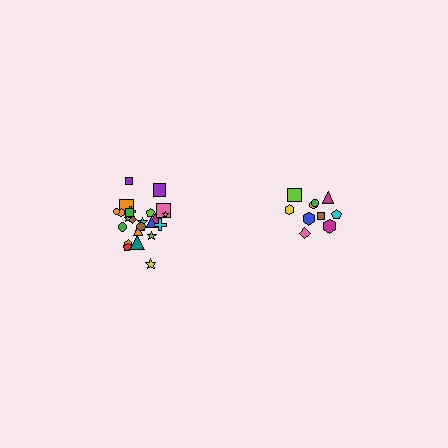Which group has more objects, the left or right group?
The left group.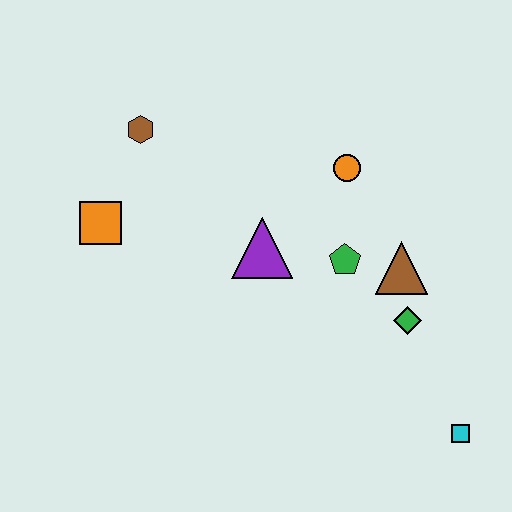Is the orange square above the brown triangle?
Yes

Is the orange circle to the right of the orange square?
Yes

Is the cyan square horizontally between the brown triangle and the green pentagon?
No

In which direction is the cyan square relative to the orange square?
The cyan square is to the right of the orange square.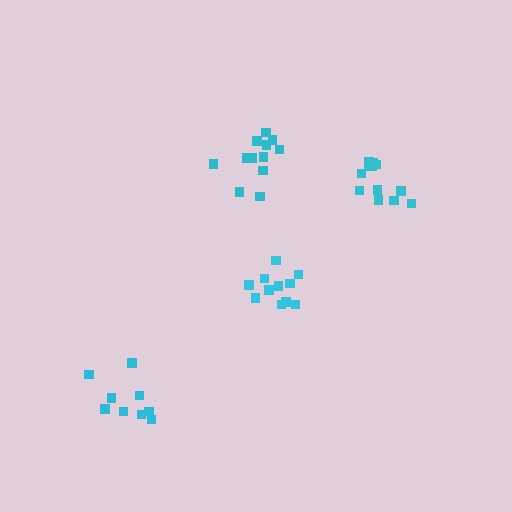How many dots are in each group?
Group 1: 12 dots, Group 2: 9 dots, Group 3: 12 dots, Group 4: 12 dots (45 total).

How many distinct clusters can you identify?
There are 4 distinct clusters.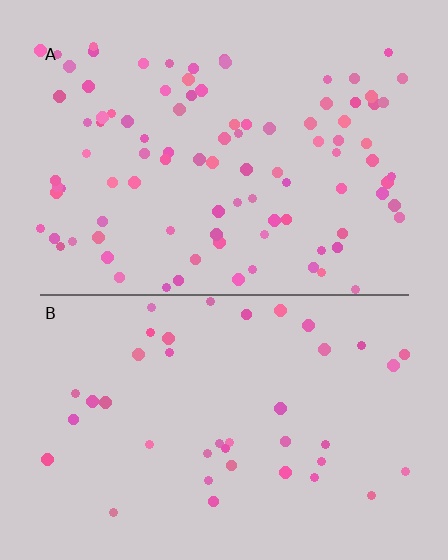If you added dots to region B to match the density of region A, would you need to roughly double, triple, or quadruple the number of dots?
Approximately double.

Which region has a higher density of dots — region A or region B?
A (the top).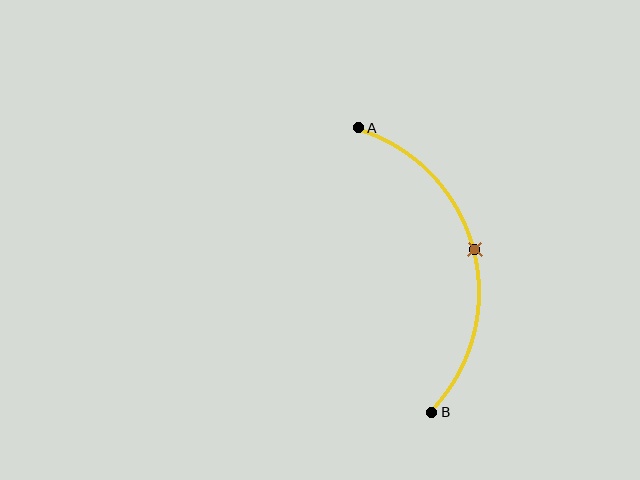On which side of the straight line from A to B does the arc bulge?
The arc bulges to the right of the straight line connecting A and B.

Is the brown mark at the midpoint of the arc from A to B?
Yes. The brown mark lies on the arc at equal arc-length from both A and B — it is the arc midpoint.